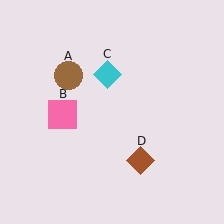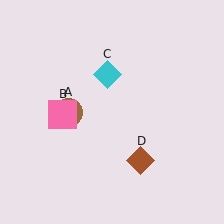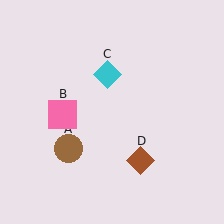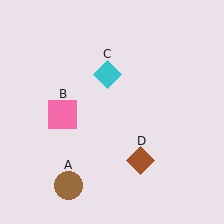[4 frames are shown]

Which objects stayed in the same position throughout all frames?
Pink square (object B) and cyan diamond (object C) and brown diamond (object D) remained stationary.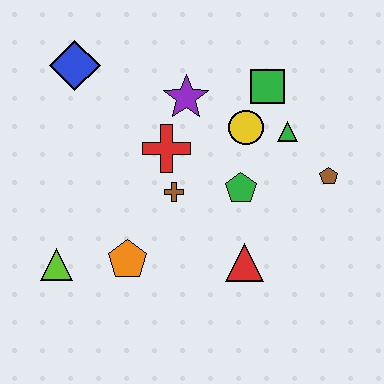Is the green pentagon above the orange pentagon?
Yes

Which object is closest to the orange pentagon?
The lime triangle is closest to the orange pentagon.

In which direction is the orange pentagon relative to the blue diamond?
The orange pentagon is below the blue diamond.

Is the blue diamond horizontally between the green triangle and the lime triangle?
Yes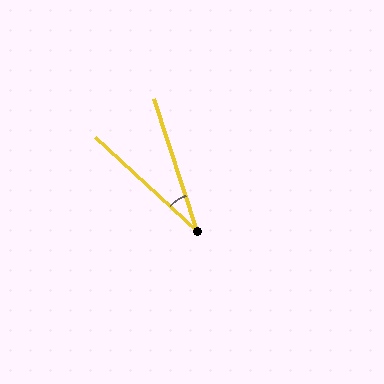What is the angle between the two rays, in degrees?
Approximately 29 degrees.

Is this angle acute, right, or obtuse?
It is acute.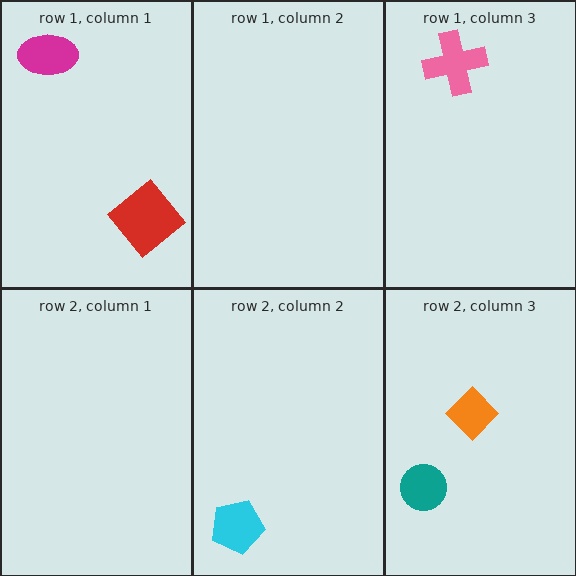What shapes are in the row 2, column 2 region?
The cyan pentagon.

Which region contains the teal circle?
The row 2, column 3 region.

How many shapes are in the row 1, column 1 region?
2.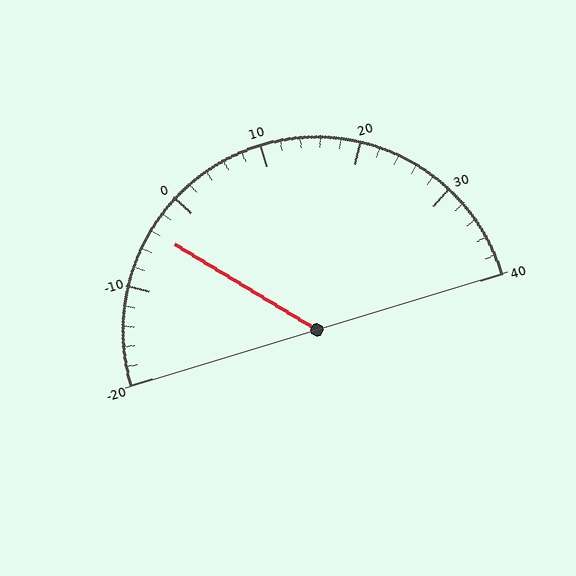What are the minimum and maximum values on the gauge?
The gauge ranges from -20 to 40.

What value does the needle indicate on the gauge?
The needle indicates approximately -4.